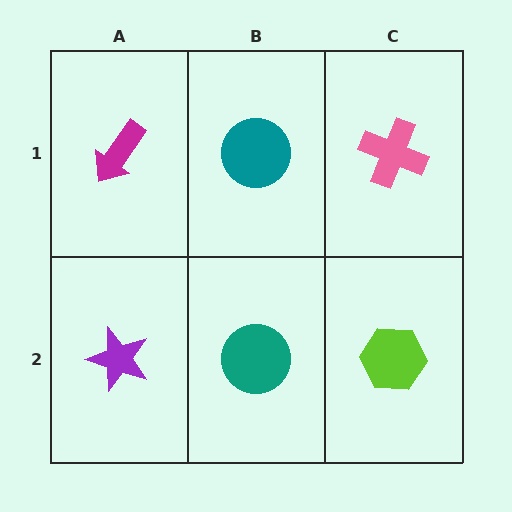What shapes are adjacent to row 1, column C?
A lime hexagon (row 2, column C), a teal circle (row 1, column B).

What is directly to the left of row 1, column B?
A magenta arrow.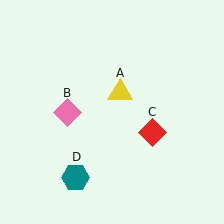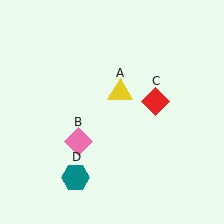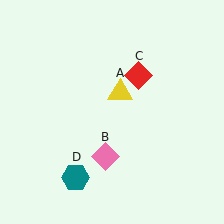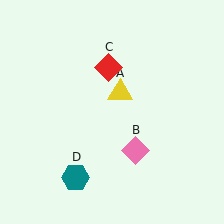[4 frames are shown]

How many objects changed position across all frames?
2 objects changed position: pink diamond (object B), red diamond (object C).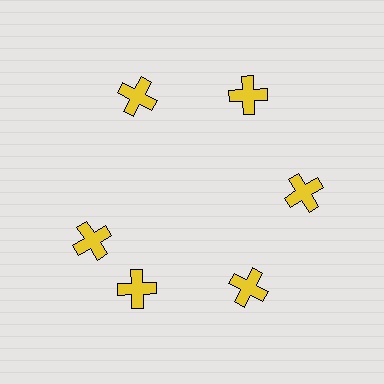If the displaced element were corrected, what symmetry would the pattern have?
It would have 6-fold rotational symmetry — the pattern would map onto itself every 60 degrees.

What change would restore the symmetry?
The symmetry would be restored by rotating it back into even spacing with its neighbors so that all 6 crosses sit at equal angles and equal distance from the center.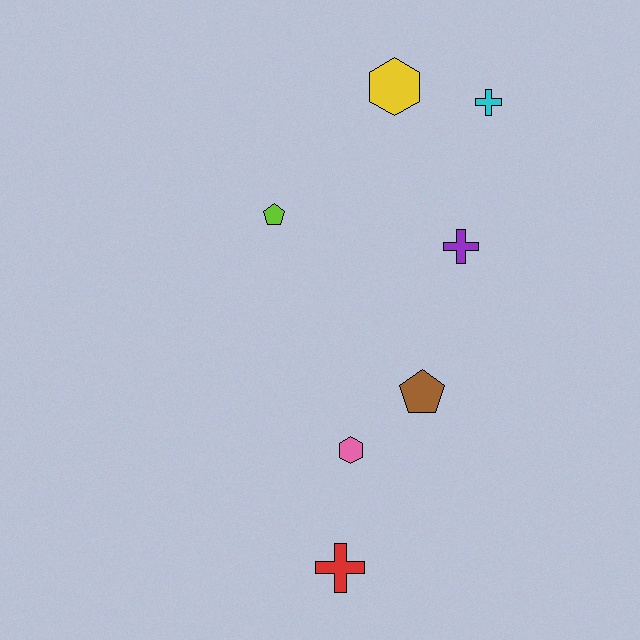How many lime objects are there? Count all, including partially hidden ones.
There is 1 lime object.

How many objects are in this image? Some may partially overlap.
There are 7 objects.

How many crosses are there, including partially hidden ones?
There are 3 crosses.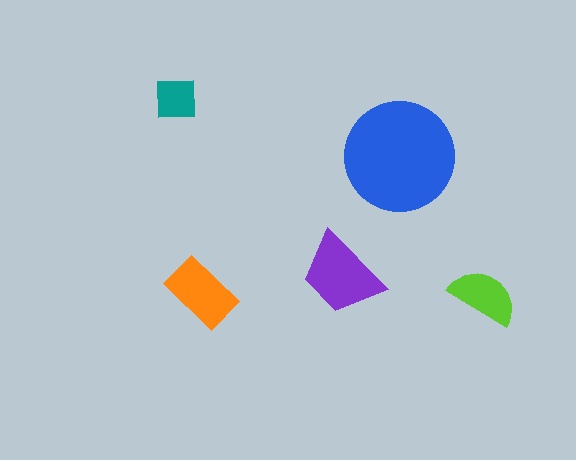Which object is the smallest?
The teal square.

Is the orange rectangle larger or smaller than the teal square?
Larger.